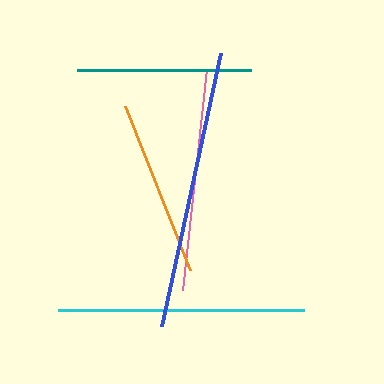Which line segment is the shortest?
The teal line is the shortest at approximately 175 pixels.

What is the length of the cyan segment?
The cyan segment is approximately 246 pixels long.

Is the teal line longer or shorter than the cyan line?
The cyan line is longer than the teal line.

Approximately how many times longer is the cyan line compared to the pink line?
The cyan line is approximately 1.1 times the length of the pink line.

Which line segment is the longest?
The blue line is the longest at approximately 279 pixels.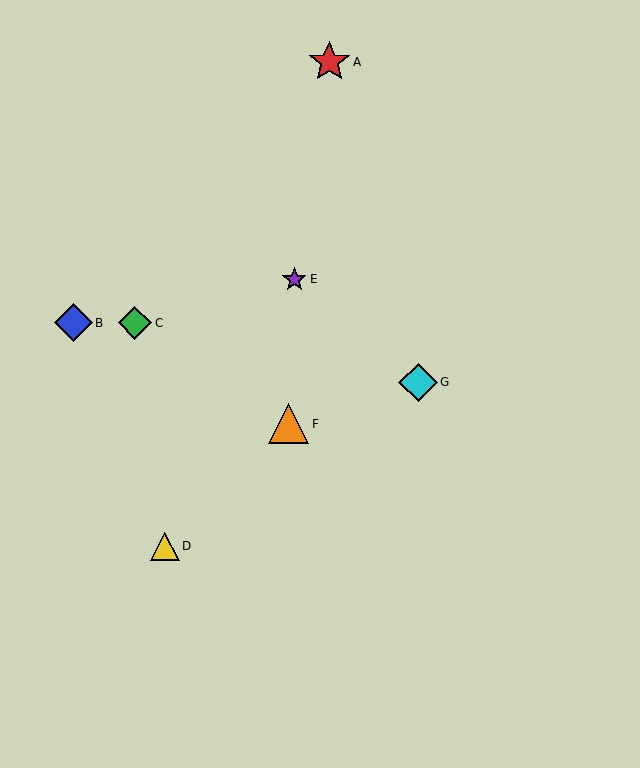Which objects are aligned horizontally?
Objects B, C are aligned horizontally.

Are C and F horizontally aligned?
No, C is at y≈323 and F is at y≈424.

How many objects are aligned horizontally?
2 objects (B, C) are aligned horizontally.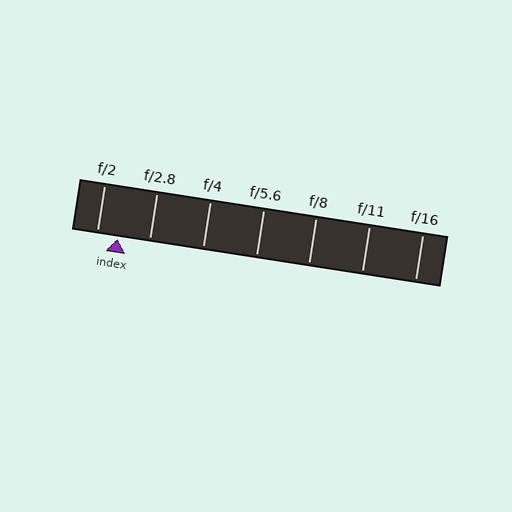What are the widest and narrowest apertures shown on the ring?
The widest aperture shown is f/2 and the narrowest is f/16.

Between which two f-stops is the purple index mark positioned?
The index mark is between f/2 and f/2.8.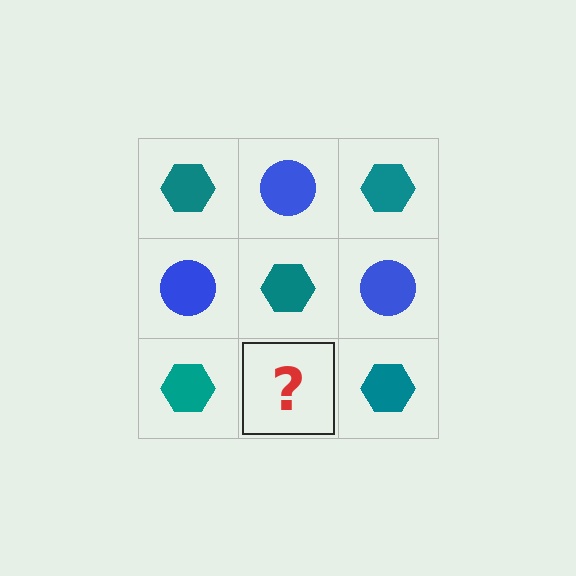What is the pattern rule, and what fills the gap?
The rule is that it alternates teal hexagon and blue circle in a checkerboard pattern. The gap should be filled with a blue circle.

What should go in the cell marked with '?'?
The missing cell should contain a blue circle.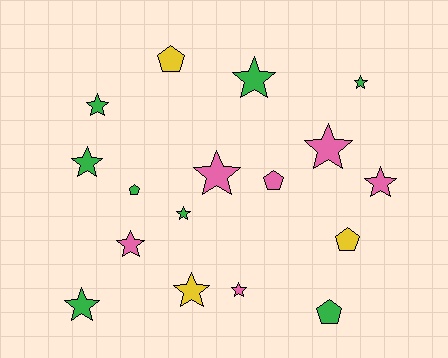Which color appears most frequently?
Green, with 8 objects.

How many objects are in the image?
There are 17 objects.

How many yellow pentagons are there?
There are 2 yellow pentagons.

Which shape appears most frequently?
Star, with 12 objects.